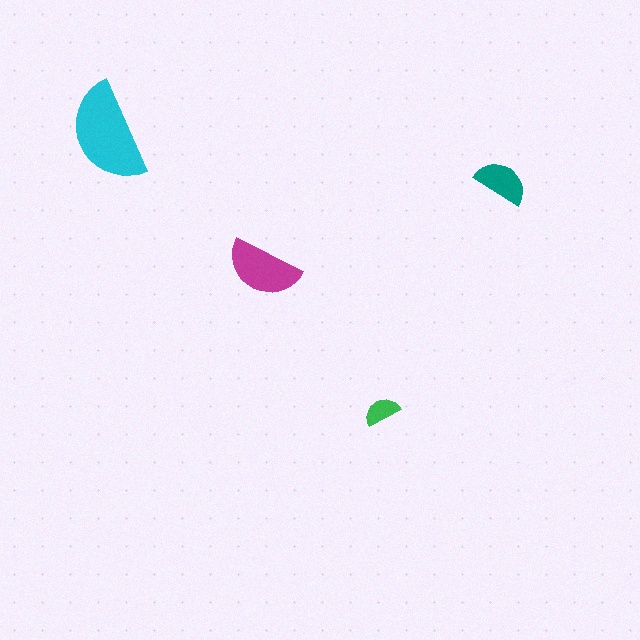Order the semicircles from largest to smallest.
the cyan one, the magenta one, the teal one, the green one.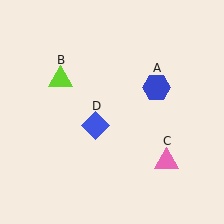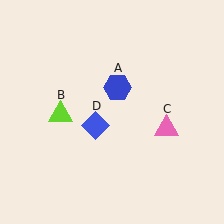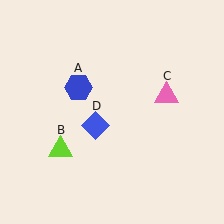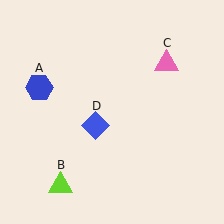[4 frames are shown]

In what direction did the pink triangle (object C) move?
The pink triangle (object C) moved up.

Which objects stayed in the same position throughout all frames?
Blue diamond (object D) remained stationary.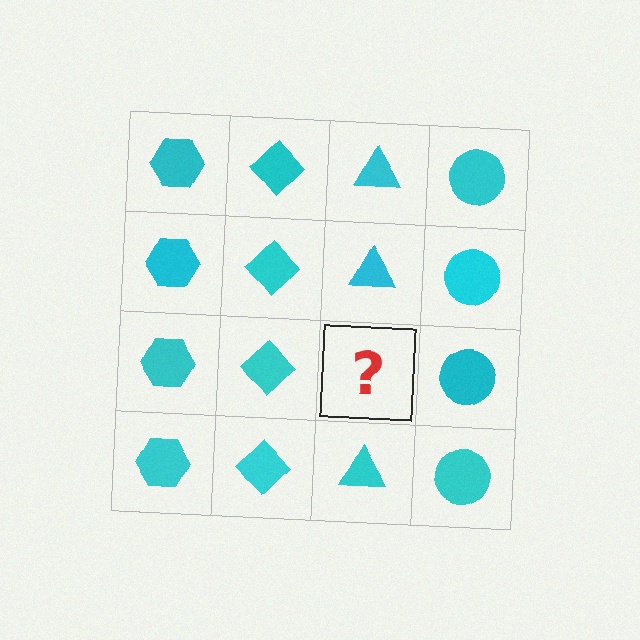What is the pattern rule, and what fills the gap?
The rule is that each column has a consistent shape. The gap should be filled with a cyan triangle.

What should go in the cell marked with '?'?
The missing cell should contain a cyan triangle.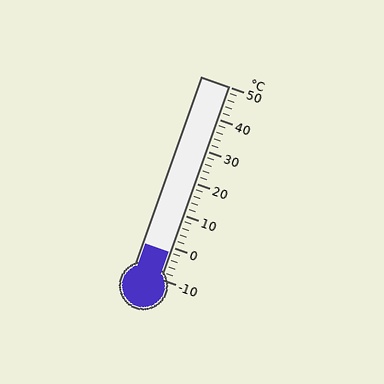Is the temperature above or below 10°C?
The temperature is below 10°C.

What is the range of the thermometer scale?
The thermometer scale ranges from -10°C to 50°C.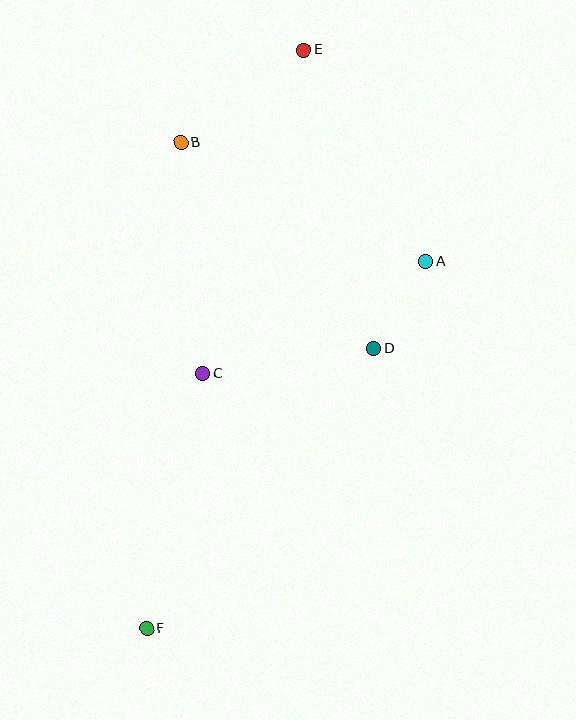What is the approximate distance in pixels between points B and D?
The distance between B and D is approximately 282 pixels.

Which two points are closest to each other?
Points A and D are closest to each other.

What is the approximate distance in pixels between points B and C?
The distance between B and C is approximately 232 pixels.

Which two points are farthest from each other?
Points E and F are farthest from each other.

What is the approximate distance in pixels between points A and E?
The distance between A and E is approximately 244 pixels.